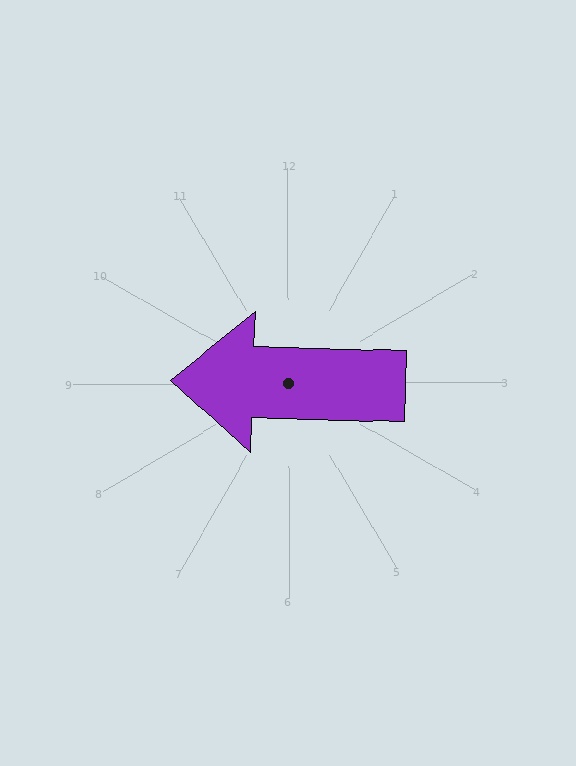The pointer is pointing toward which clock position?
Roughly 9 o'clock.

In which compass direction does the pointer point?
West.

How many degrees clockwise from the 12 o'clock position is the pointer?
Approximately 272 degrees.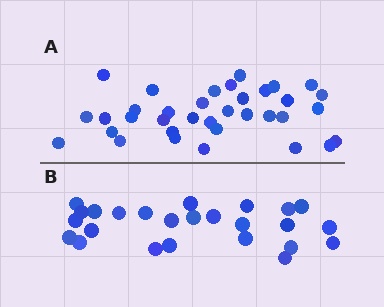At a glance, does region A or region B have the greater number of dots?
Region A (the top region) has more dots.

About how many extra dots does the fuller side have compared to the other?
Region A has roughly 10 or so more dots than region B.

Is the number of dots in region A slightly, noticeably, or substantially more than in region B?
Region A has noticeably more, but not dramatically so. The ratio is roughly 1.4 to 1.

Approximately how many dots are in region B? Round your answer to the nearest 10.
About 20 dots. (The exact count is 25, which rounds to 20.)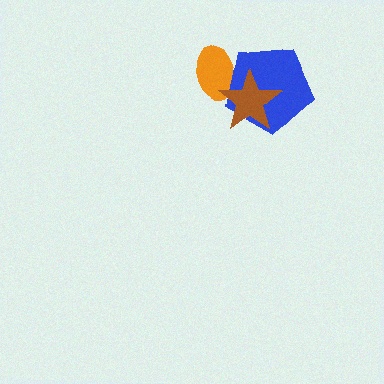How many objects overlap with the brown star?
2 objects overlap with the brown star.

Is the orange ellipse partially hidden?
Yes, it is partially covered by another shape.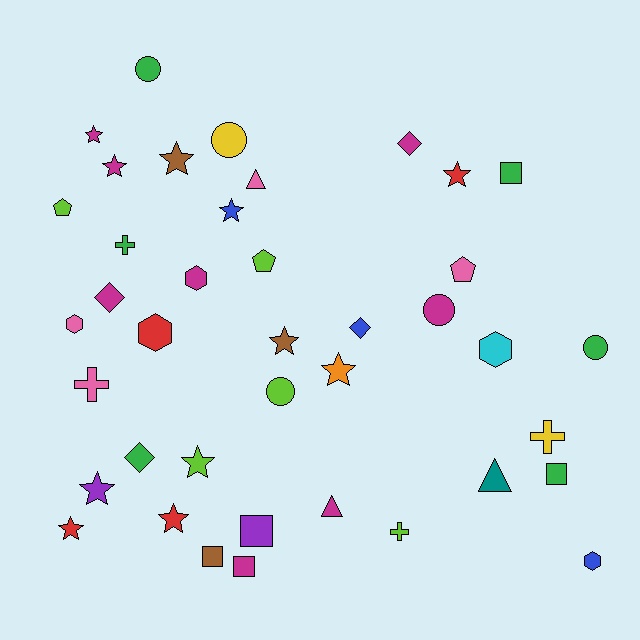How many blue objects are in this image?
There are 3 blue objects.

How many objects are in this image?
There are 40 objects.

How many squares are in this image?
There are 5 squares.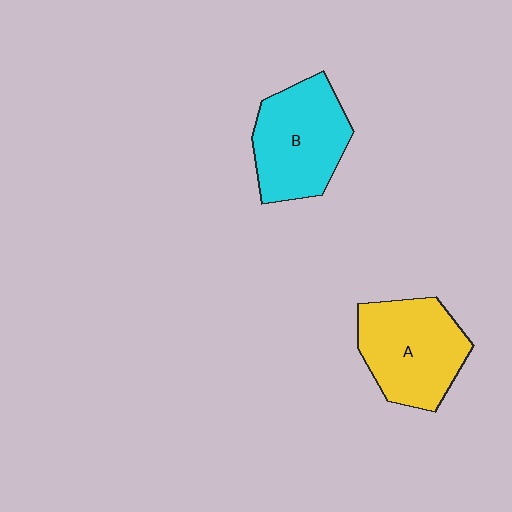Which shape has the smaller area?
Shape B (cyan).